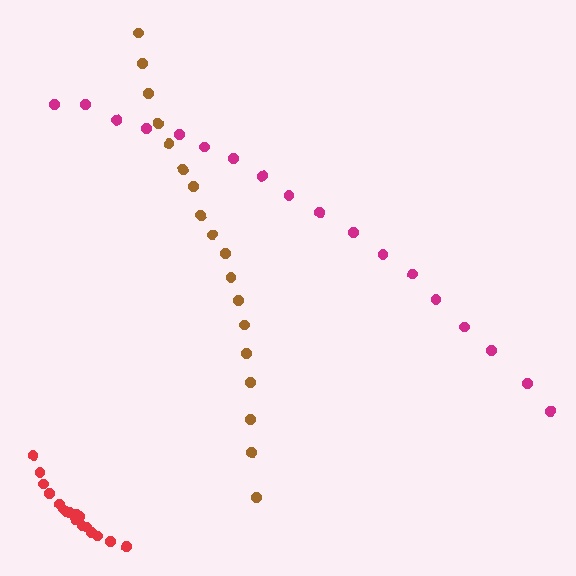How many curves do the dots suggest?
There are 3 distinct paths.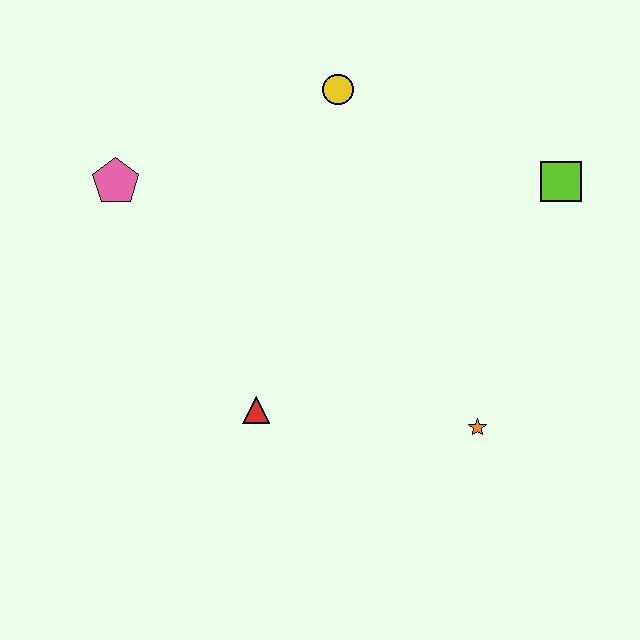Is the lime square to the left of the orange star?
No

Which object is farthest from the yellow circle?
The orange star is farthest from the yellow circle.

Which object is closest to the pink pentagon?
The yellow circle is closest to the pink pentagon.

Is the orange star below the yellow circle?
Yes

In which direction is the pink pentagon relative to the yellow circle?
The pink pentagon is to the left of the yellow circle.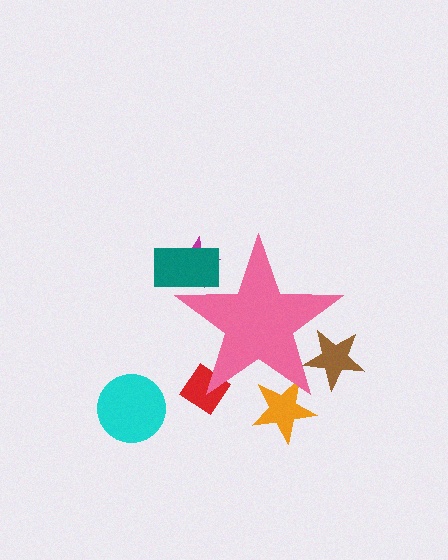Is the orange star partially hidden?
Yes, the orange star is partially hidden behind the pink star.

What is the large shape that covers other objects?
A pink star.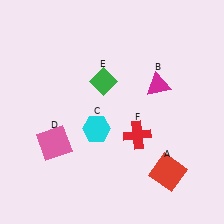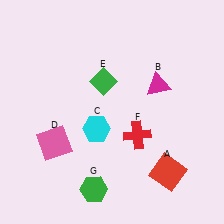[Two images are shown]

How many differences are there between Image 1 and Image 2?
There is 1 difference between the two images.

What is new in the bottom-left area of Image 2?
A green hexagon (G) was added in the bottom-left area of Image 2.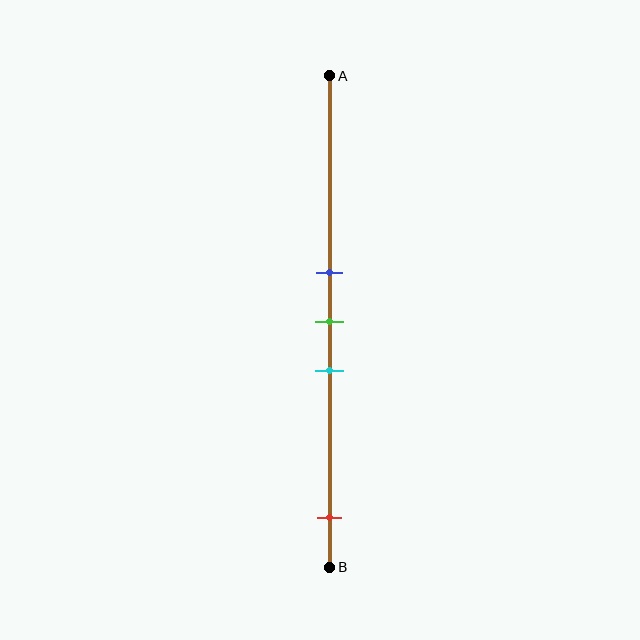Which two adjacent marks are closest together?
The blue and green marks are the closest adjacent pair.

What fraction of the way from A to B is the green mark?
The green mark is approximately 50% (0.5) of the way from A to B.